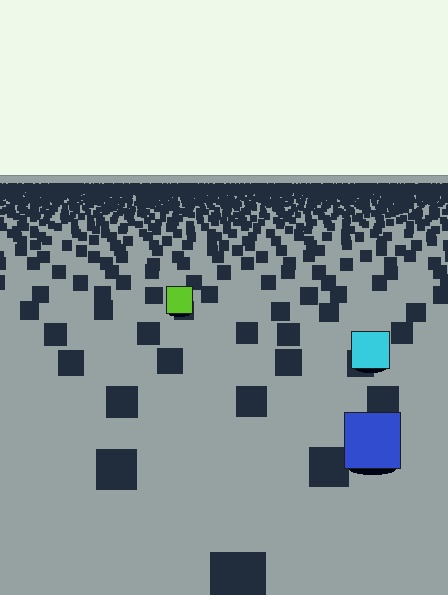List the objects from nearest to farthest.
From nearest to farthest: the blue square, the cyan square, the lime square.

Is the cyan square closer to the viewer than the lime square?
Yes. The cyan square is closer — you can tell from the texture gradient: the ground texture is coarser near it.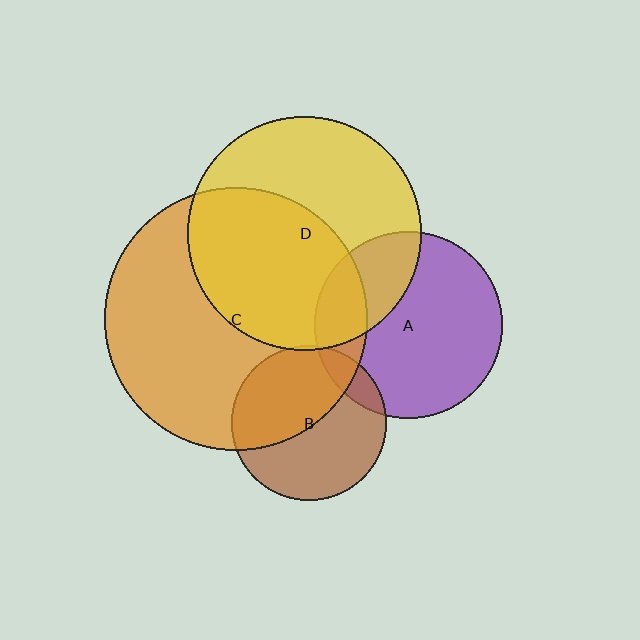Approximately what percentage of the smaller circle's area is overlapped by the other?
Approximately 30%.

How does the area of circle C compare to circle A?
Approximately 2.0 times.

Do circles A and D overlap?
Yes.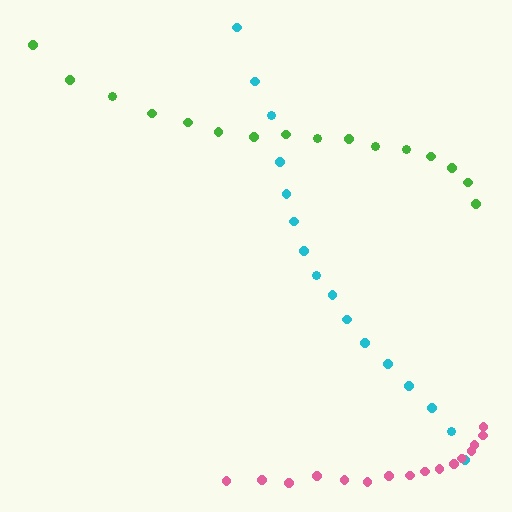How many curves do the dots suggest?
There are 3 distinct paths.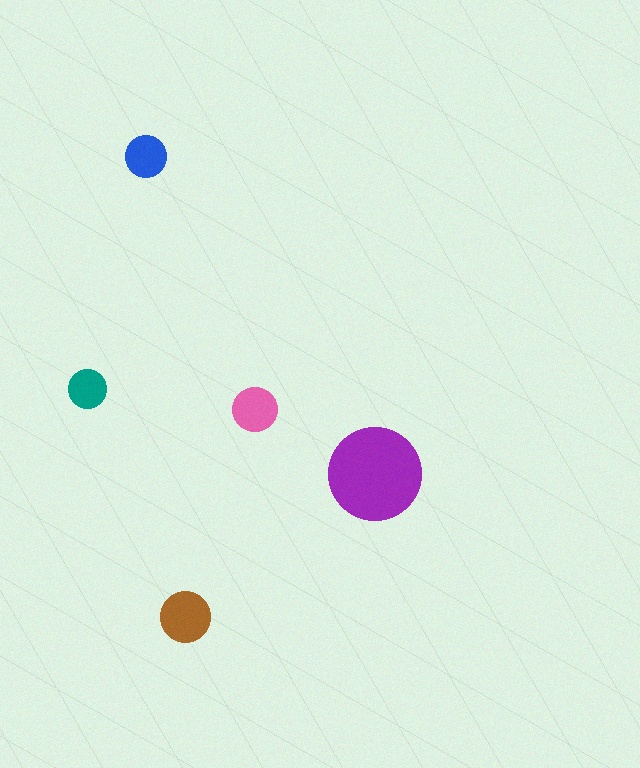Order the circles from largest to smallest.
the purple one, the brown one, the pink one, the blue one, the teal one.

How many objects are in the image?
There are 5 objects in the image.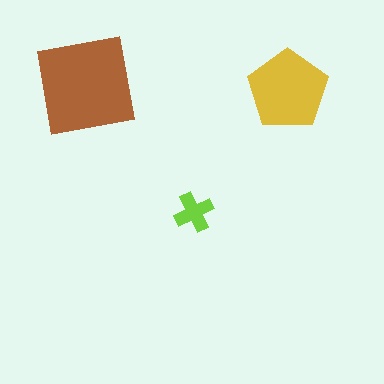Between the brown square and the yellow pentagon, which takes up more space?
The brown square.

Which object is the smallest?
The lime cross.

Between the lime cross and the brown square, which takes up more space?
The brown square.